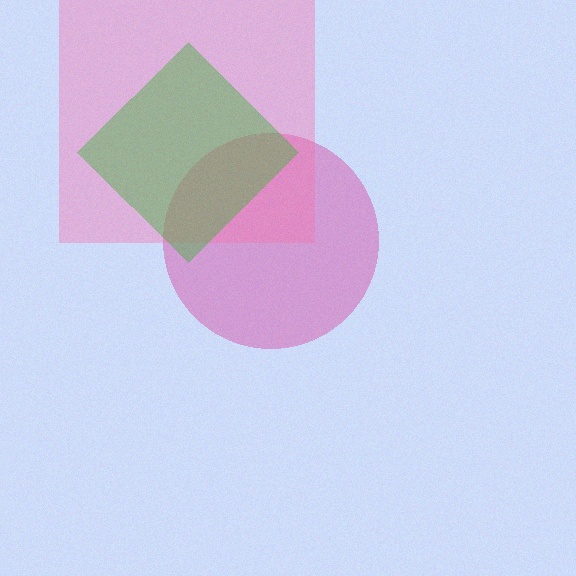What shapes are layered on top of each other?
The layered shapes are: a magenta circle, a pink square, a green diamond.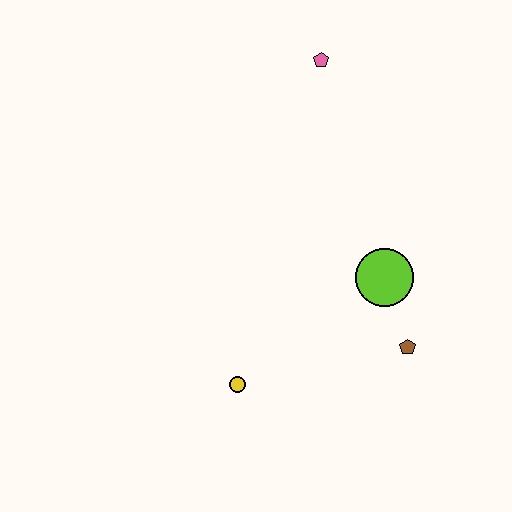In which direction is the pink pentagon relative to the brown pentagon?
The pink pentagon is above the brown pentagon.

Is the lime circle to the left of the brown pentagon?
Yes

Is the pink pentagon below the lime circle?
No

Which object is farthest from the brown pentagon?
The pink pentagon is farthest from the brown pentagon.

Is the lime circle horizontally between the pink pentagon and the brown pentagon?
Yes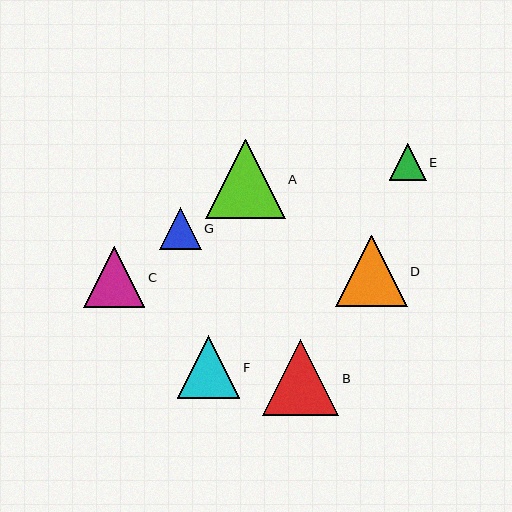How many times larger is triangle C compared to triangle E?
Triangle C is approximately 1.6 times the size of triangle E.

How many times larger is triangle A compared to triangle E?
Triangle A is approximately 2.1 times the size of triangle E.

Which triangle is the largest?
Triangle A is the largest with a size of approximately 80 pixels.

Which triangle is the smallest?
Triangle E is the smallest with a size of approximately 37 pixels.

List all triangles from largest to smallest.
From largest to smallest: A, B, D, F, C, G, E.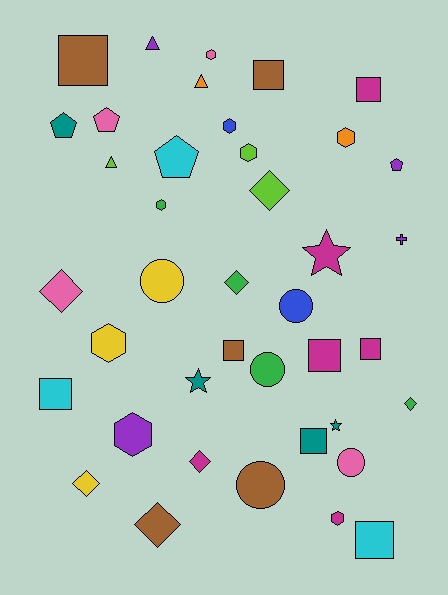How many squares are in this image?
There are 9 squares.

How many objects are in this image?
There are 40 objects.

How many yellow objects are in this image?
There are 3 yellow objects.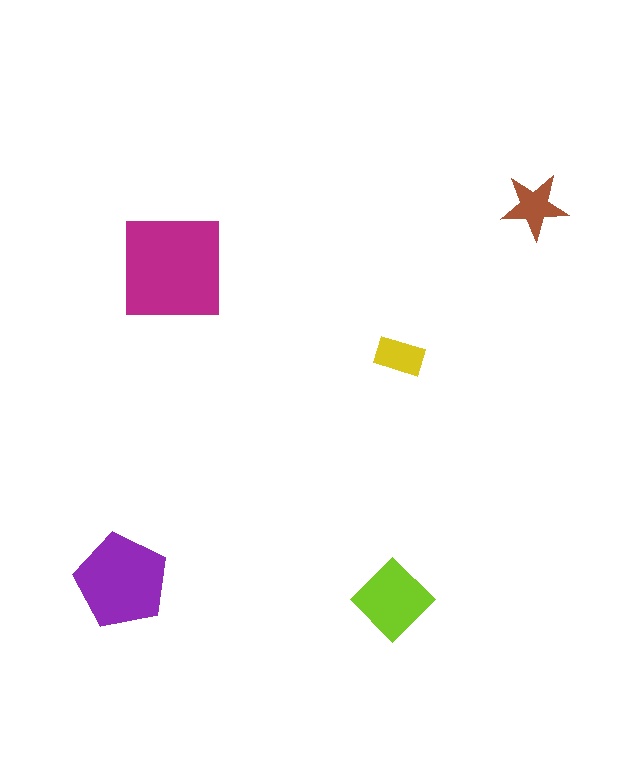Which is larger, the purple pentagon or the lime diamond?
The purple pentagon.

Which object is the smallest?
The yellow rectangle.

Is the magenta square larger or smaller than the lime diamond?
Larger.